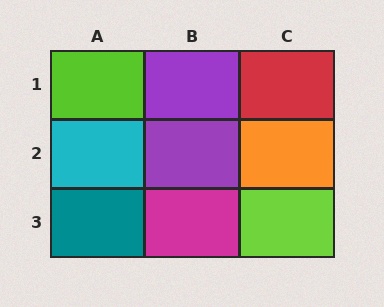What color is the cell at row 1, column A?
Lime.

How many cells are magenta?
1 cell is magenta.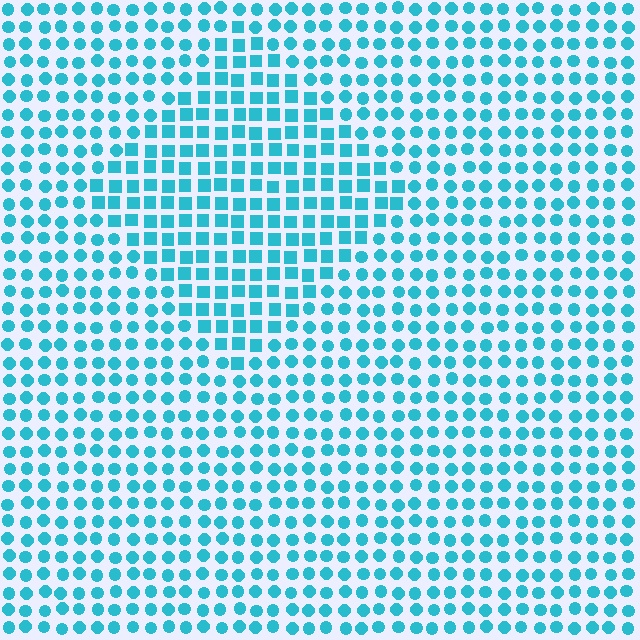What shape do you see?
I see a diamond.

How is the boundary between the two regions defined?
The boundary is defined by a change in element shape: squares inside vs. circles outside. All elements share the same color and spacing.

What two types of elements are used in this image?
The image uses squares inside the diamond region and circles outside it.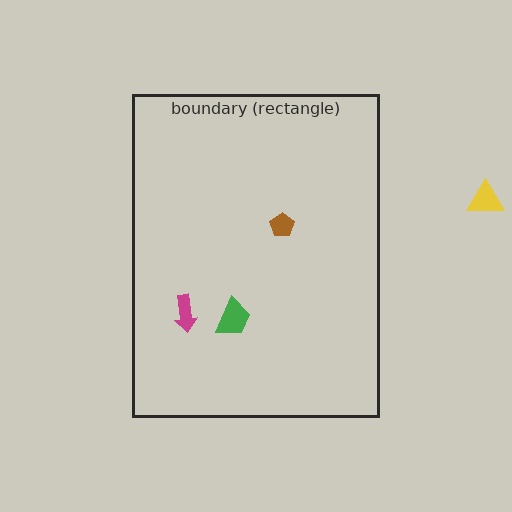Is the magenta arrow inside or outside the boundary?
Inside.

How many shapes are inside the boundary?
3 inside, 1 outside.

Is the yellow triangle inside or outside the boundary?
Outside.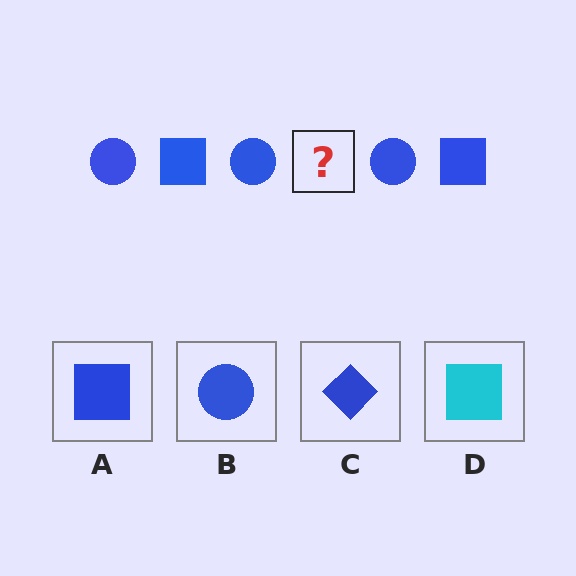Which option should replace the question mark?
Option A.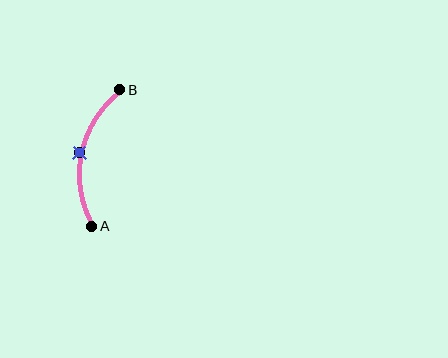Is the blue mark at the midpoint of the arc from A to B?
Yes. The blue mark lies on the arc at equal arc-length from both A and B — it is the arc midpoint.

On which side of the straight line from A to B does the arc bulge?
The arc bulges to the left of the straight line connecting A and B.